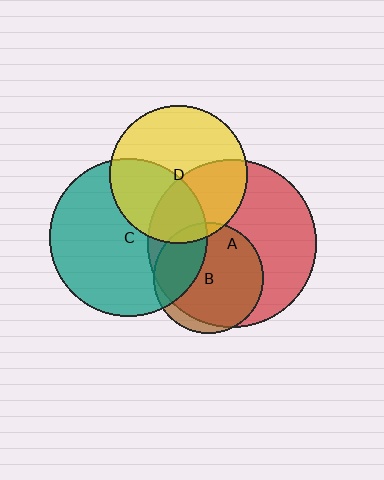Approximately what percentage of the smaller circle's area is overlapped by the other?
Approximately 40%.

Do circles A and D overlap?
Yes.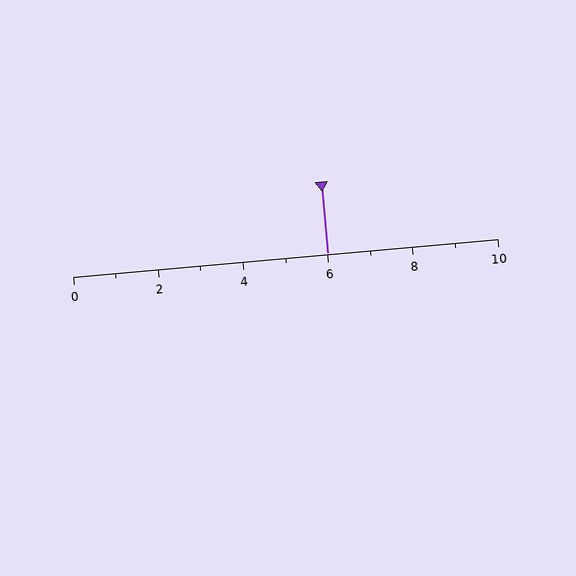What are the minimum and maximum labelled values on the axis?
The axis runs from 0 to 10.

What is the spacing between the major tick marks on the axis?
The major ticks are spaced 2 apart.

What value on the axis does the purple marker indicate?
The marker indicates approximately 6.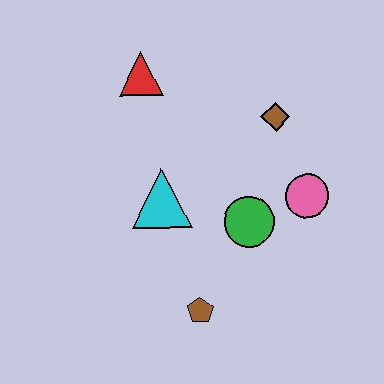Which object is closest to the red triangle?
The cyan triangle is closest to the red triangle.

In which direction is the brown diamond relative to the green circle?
The brown diamond is above the green circle.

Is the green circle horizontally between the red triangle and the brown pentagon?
No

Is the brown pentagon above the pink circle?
No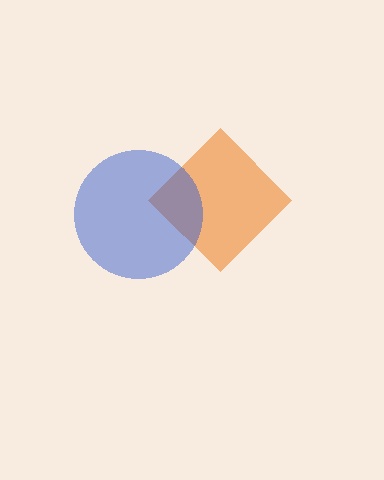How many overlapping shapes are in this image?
There are 2 overlapping shapes in the image.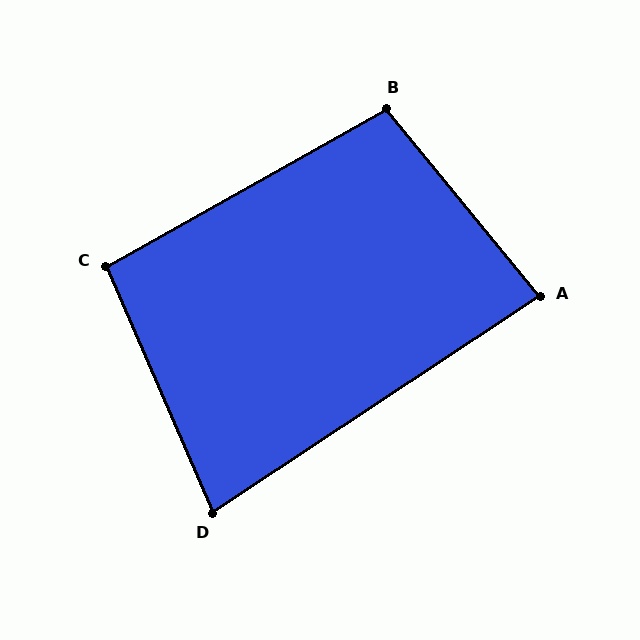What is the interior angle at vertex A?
Approximately 84 degrees (acute).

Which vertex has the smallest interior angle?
D, at approximately 80 degrees.